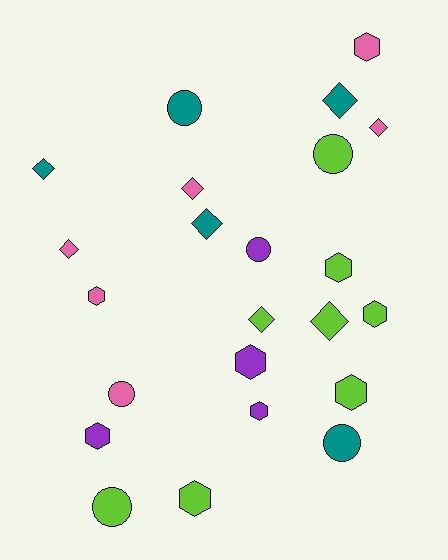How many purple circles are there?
There is 1 purple circle.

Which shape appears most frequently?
Hexagon, with 9 objects.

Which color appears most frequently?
Lime, with 8 objects.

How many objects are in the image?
There are 23 objects.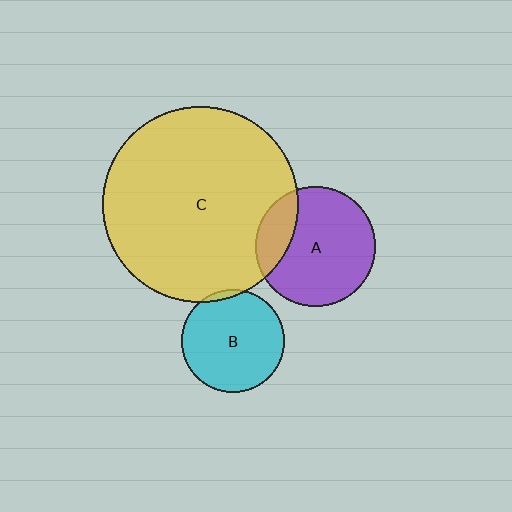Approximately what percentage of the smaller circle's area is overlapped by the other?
Approximately 20%.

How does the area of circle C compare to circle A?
Approximately 2.7 times.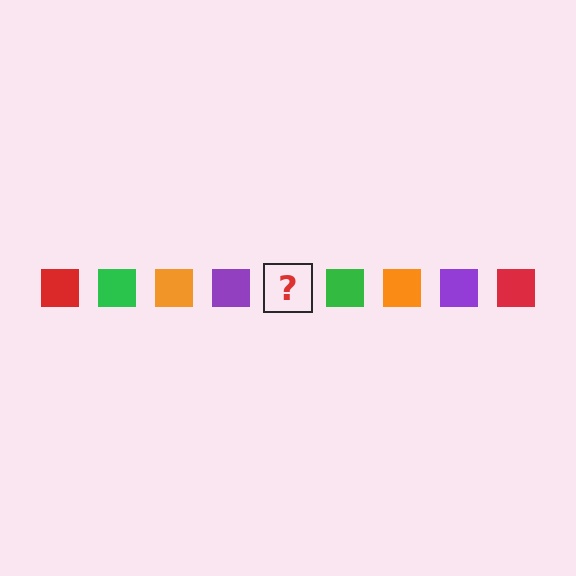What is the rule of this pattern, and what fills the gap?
The rule is that the pattern cycles through red, green, orange, purple squares. The gap should be filled with a red square.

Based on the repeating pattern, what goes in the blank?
The blank should be a red square.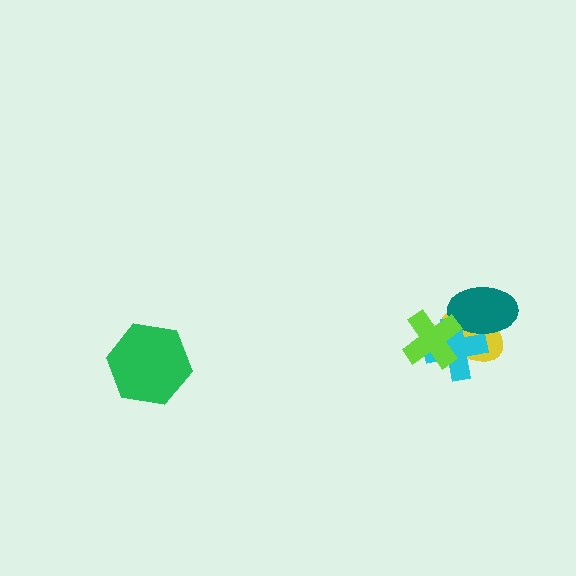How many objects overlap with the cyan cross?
3 objects overlap with the cyan cross.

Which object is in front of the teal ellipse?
The lime cross is in front of the teal ellipse.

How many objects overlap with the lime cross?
3 objects overlap with the lime cross.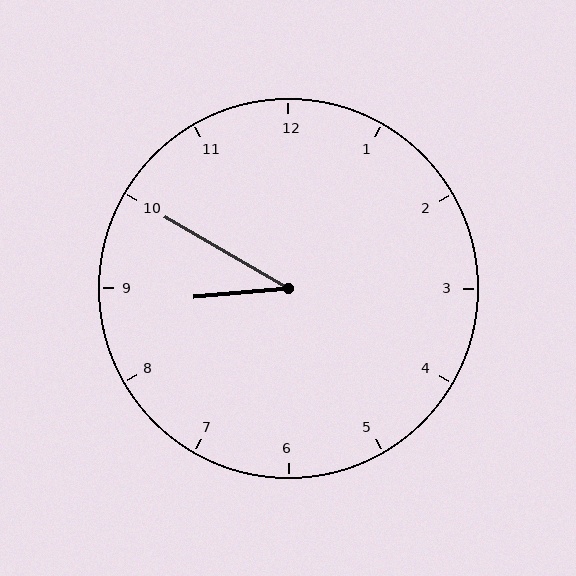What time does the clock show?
8:50.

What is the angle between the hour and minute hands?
Approximately 35 degrees.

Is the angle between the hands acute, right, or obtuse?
It is acute.